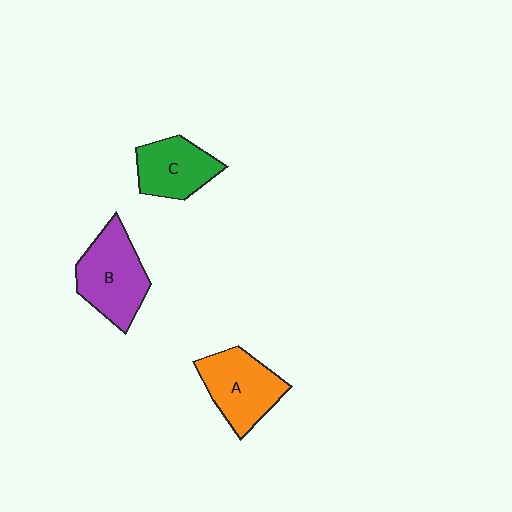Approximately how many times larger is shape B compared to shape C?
Approximately 1.3 times.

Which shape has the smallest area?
Shape C (green).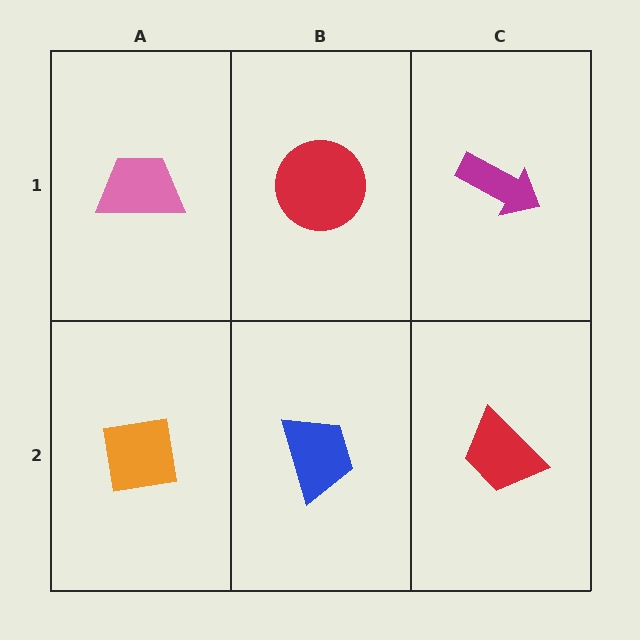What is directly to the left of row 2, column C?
A blue trapezoid.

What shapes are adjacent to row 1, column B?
A blue trapezoid (row 2, column B), a pink trapezoid (row 1, column A), a magenta arrow (row 1, column C).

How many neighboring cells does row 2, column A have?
2.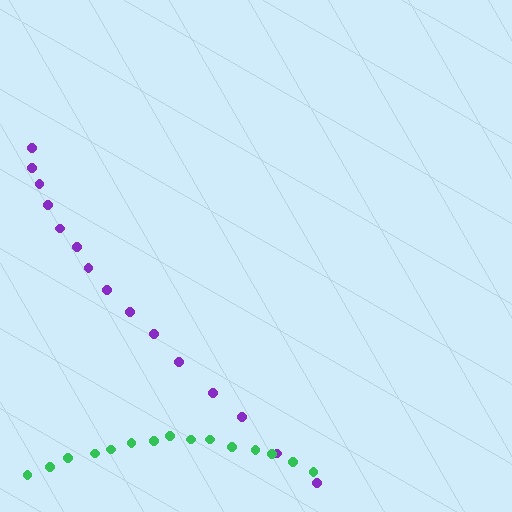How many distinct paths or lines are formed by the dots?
There are 2 distinct paths.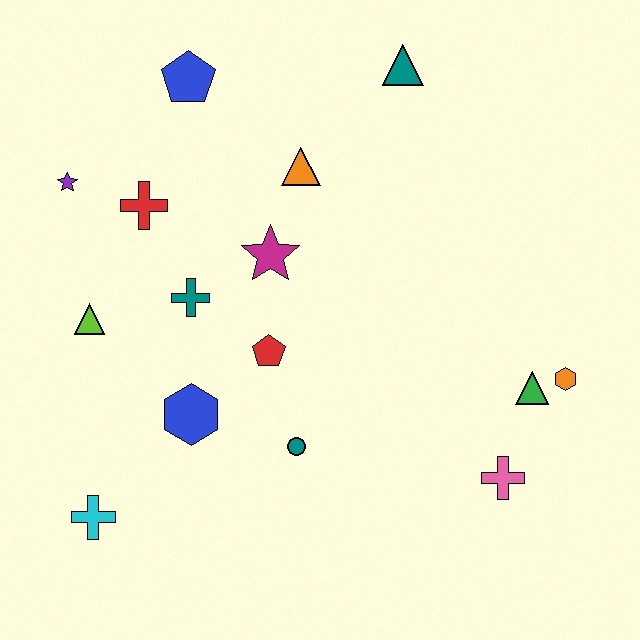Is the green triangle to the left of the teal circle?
No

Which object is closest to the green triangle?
The orange hexagon is closest to the green triangle.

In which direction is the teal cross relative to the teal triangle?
The teal cross is below the teal triangle.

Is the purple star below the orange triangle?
Yes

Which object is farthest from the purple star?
The orange hexagon is farthest from the purple star.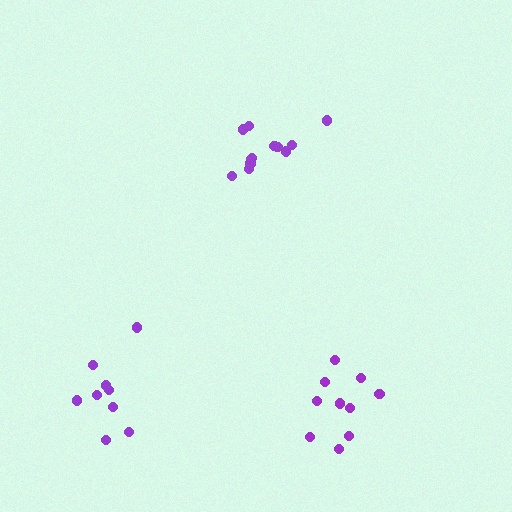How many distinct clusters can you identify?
There are 3 distinct clusters.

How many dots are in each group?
Group 1: 12 dots, Group 2: 10 dots, Group 3: 9 dots (31 total).